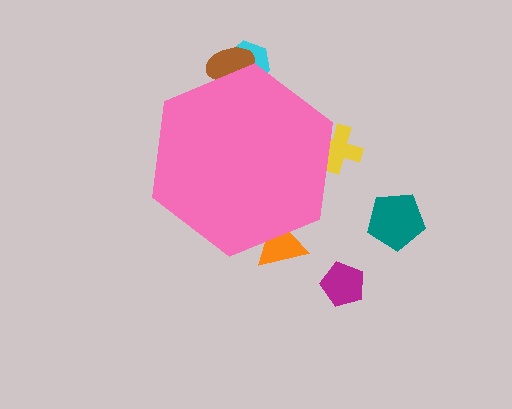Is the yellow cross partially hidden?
Yes, the yellow cross is partially hidden behind the pink hexagon.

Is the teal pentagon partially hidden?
No, the teal pentagon is fully visible.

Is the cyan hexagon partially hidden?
Yes, the cyan hexagon is partially hidden behind the pink hexagon.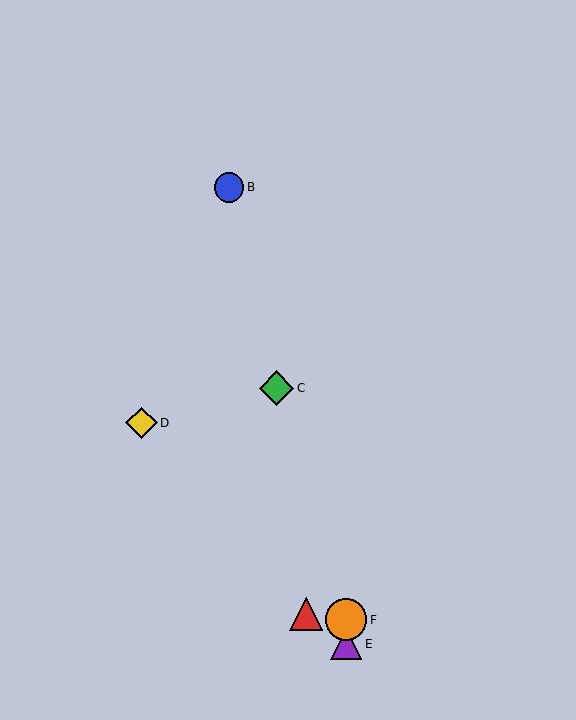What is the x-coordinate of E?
Object E is at x≈346.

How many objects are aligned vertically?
2 objects (E, F) are aligned vertically.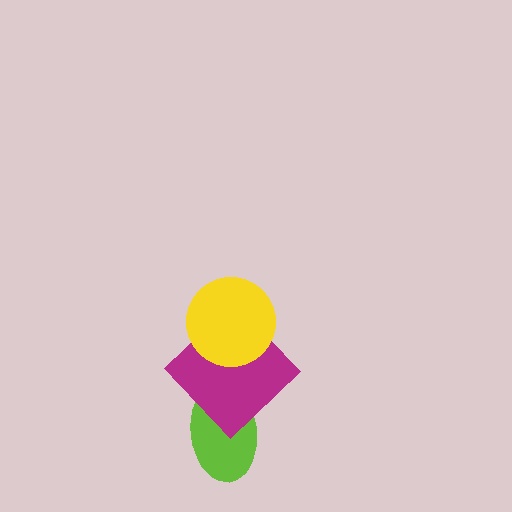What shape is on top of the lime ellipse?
The magenta diamond is on top of the lime ellipse.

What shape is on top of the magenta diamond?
The yellow circle is on top of the magenta diamond.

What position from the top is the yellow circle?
The yellow circle is 1st from the top.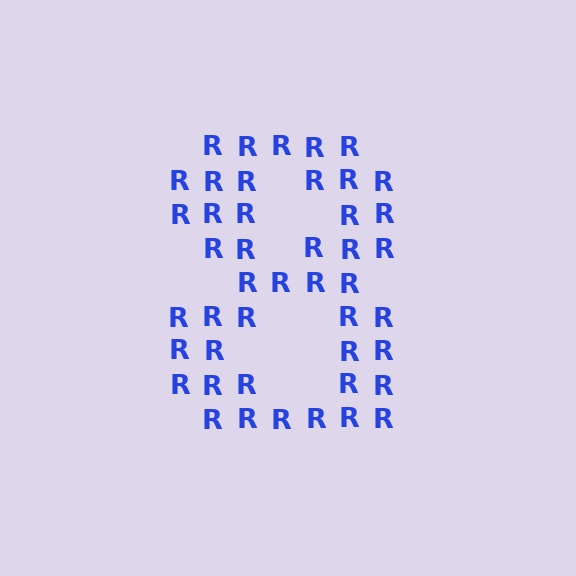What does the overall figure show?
The overall figure shows the digit 8.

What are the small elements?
The small elements are letter R's.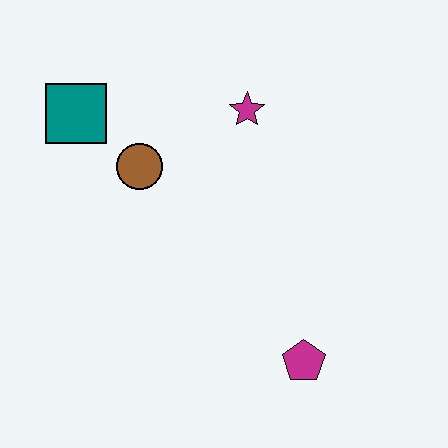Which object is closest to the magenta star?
The brown circle is closest to the magenta star.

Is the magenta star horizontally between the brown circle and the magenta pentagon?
Yes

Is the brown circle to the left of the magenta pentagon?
Yes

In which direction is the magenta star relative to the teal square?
The magenta star is to the right of the teal square.